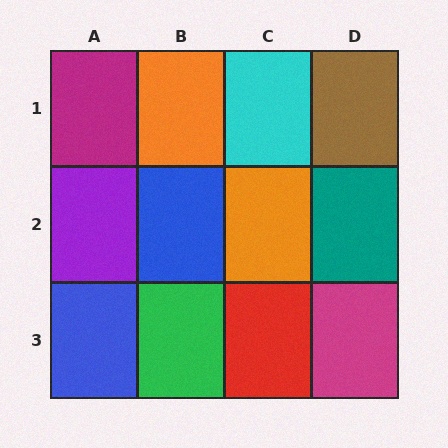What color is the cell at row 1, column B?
Orange.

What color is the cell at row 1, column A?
Magenta.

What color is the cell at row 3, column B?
Green.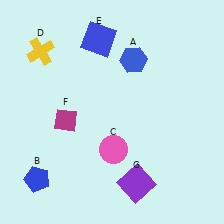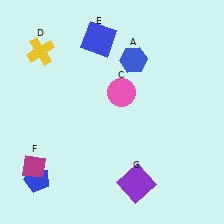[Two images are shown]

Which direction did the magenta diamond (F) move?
The magenta diamond (F) moved down.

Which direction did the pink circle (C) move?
The pink circle (C) moved up.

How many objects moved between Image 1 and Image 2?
2 objects moved between the two images.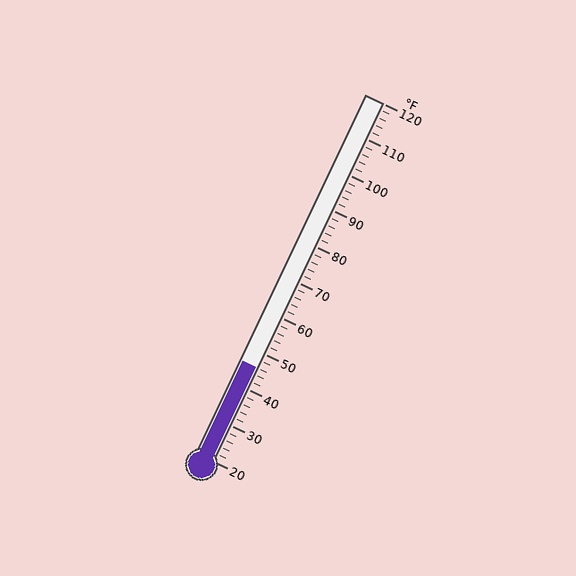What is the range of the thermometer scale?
The thermometer scale ranges from 20°F to 120°F.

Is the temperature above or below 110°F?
The temperature is below 110°F.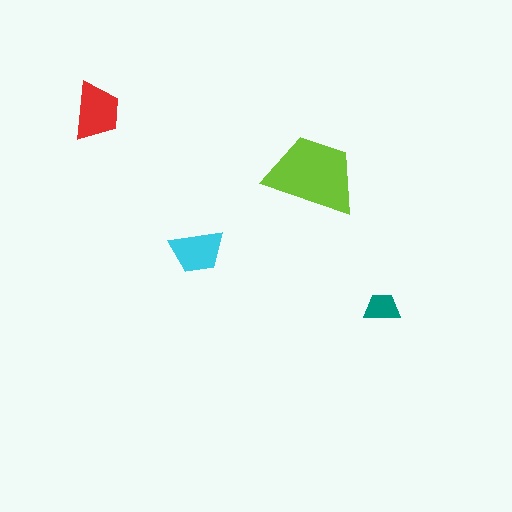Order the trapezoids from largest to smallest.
the lime one, the red one, the cyan one, the teal one.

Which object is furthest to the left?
The red trapezoid is leftmost.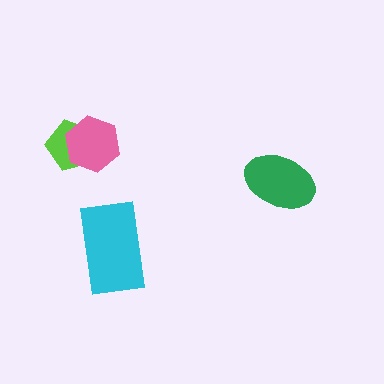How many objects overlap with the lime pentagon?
1 object overlaps with the lime pentagon.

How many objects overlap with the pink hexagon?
1 object overlaps with the pink hexagon.